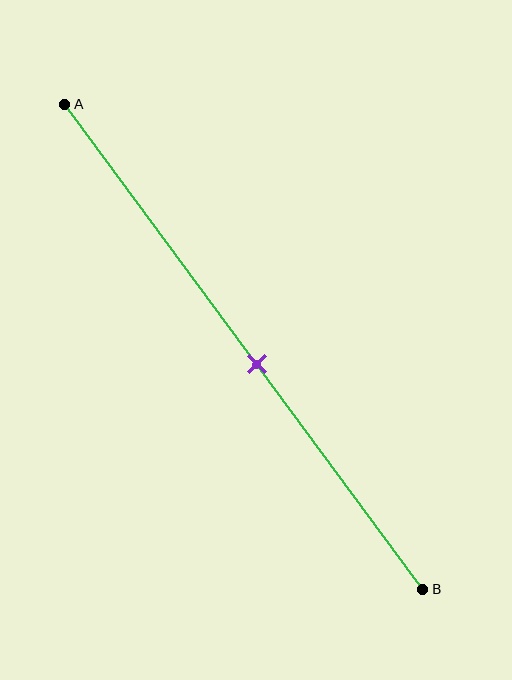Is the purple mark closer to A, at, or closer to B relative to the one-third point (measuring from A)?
The purple mark is closer to point B than the one-third point of segment AB.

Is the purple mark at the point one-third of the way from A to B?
No, the mark is at about 55% from A, not at the 33% one-third point.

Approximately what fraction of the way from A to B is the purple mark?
The purple mark is approximately 55% of the way from A to B.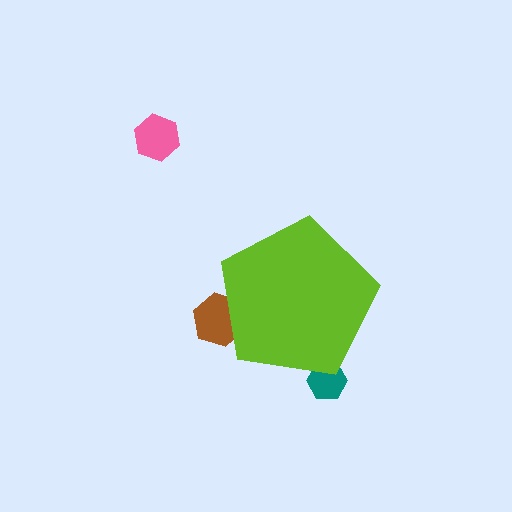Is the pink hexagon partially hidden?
No, the pink hexagon is fully visible.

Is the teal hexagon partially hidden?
Yes, the teal hexagon is partially hidden behind the lime pentagon.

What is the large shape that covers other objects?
A lime pentagon.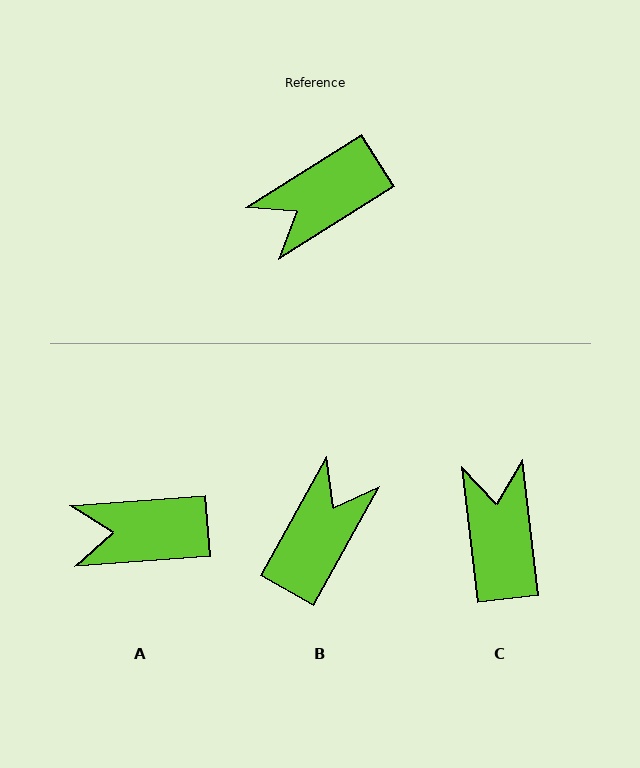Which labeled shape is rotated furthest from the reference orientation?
B, about 151 degrees away.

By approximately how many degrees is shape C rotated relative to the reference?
Approximately 115 degrees clockwise.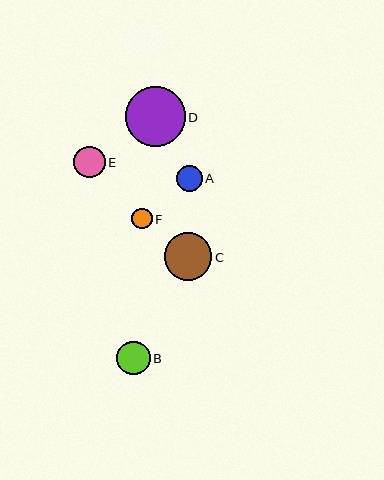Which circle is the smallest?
Circle F is the smallest with a size of approximately 20 pixels.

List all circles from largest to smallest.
From largest to smallest: D, C, B, E, A, F.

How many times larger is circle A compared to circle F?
Circle A is approximately 1.3 times the size of circle F.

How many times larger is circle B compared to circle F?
Circle B is approximately 1.7 times the size of circle F.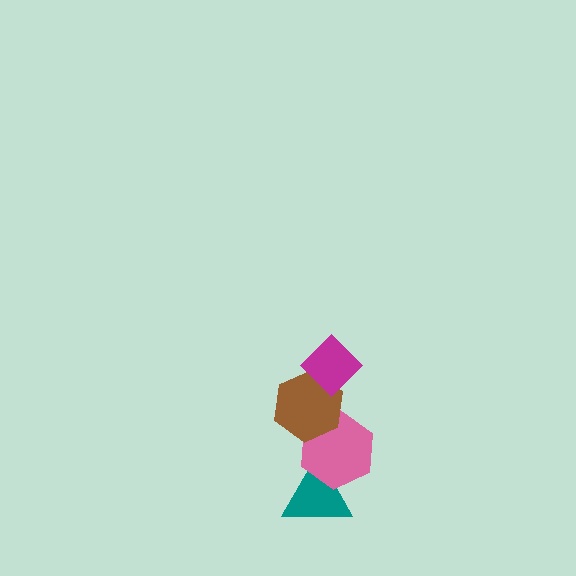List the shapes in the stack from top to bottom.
From top to bottom: the magenta diamond, the brown hexagon, the pink hexagon, the teal triangle.